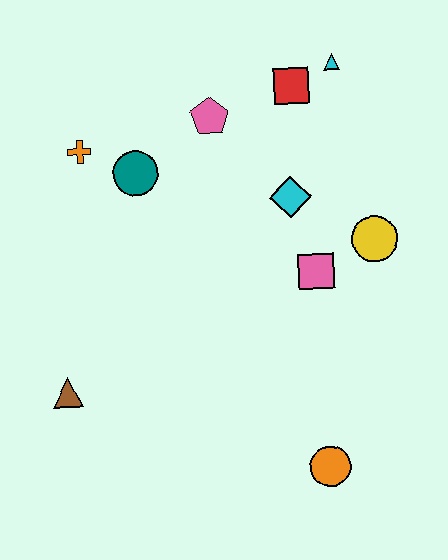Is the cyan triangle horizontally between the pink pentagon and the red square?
No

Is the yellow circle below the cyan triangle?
Yes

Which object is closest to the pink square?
The yellow circle is closest to the pink square.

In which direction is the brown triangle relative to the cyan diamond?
The brown triangle is to the left of the cyan diamond.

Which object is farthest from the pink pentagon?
The orange circle is farthest from the pink pentagon.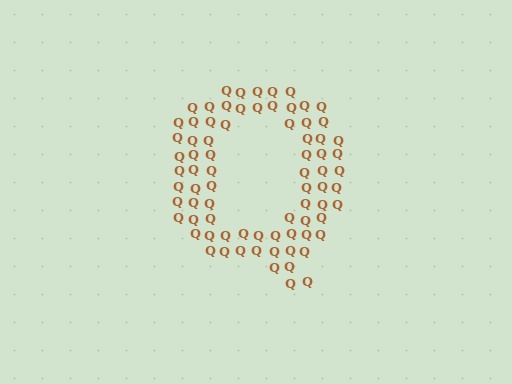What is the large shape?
The large shape is the letter Q.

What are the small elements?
The small elements are letter Q's.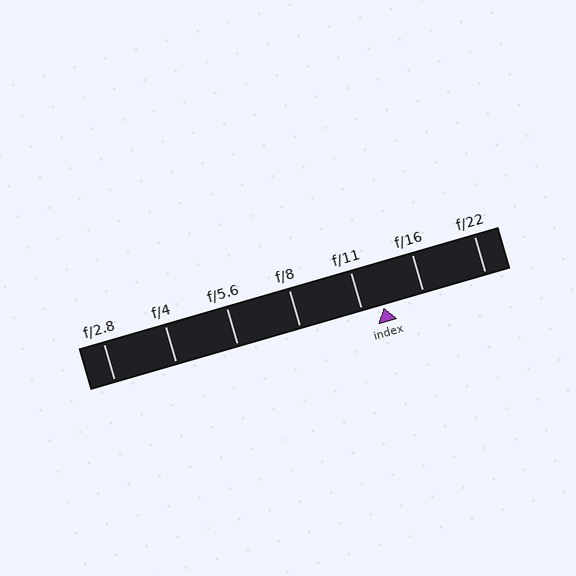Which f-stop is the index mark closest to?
The index mark is closest to f/11.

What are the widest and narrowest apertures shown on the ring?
The widest aperture shown is f/2.8 and the narrowest is f/22.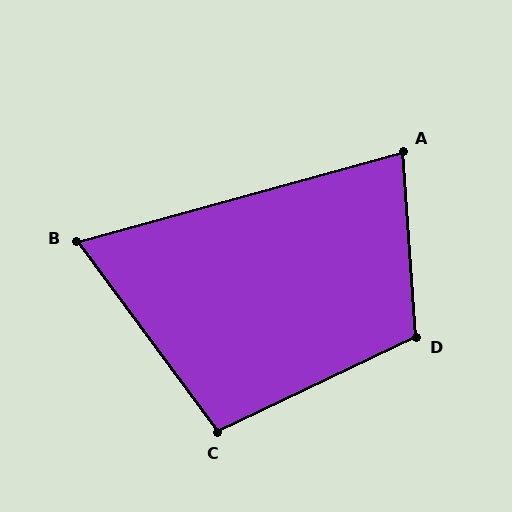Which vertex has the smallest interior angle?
B, at approximately 69 degrees.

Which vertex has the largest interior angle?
D, at approximately 111 degrees.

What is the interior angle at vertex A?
Approximately 79 degrees (acute).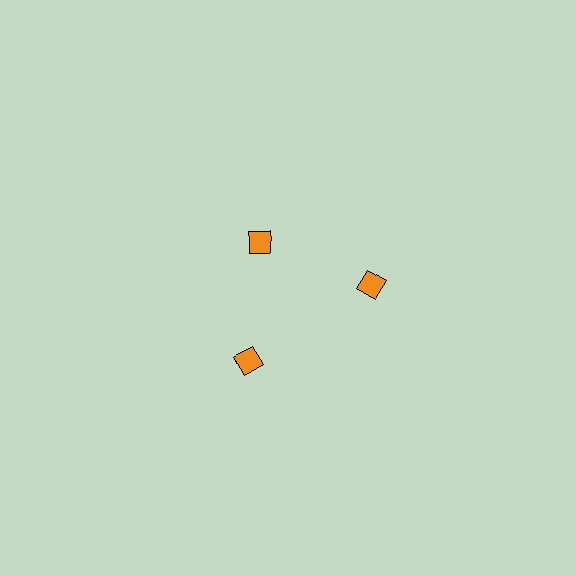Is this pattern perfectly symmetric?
No. The 3 orange diamonds are arranged in a ring, but one element near the 11 o'clock position is pulled inward toward the center, breaking the 3-fold rotational symmetry.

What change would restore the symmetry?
The symmetry would be restored by moving it outward, back onto the ring so that all 3 diamonds sit at equal angles and equal distance from the center.